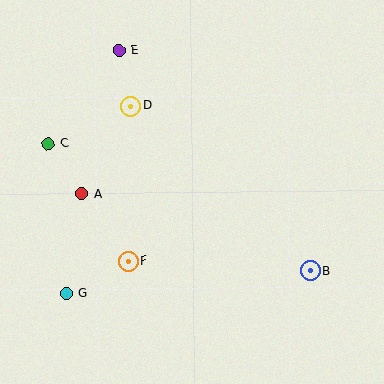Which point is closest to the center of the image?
Point F at (128, 261) is closest to the center.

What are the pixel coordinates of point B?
Point B is at (310, 271).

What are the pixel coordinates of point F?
Point F is at (128, 261).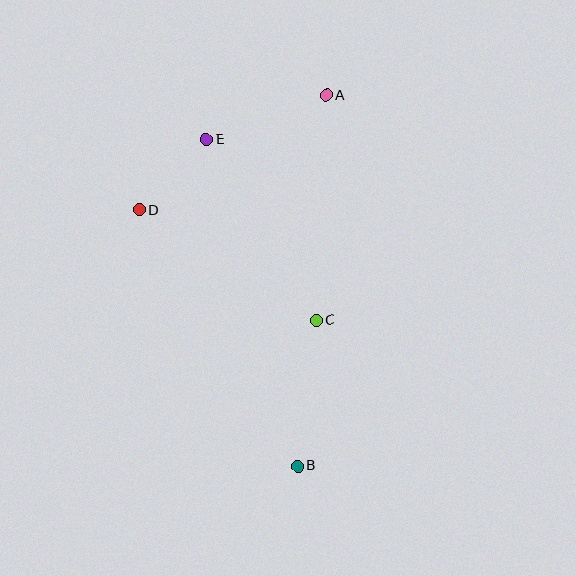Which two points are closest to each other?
Points D and E are closest to each other.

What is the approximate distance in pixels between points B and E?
The distance between B and E is approximately 339 pixels.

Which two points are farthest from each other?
Points A and B are farthest from each other.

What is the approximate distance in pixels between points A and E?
The distance between A and E is approximately 128 pixels.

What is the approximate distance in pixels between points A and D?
The distance between A and D is approximately 220 pixels.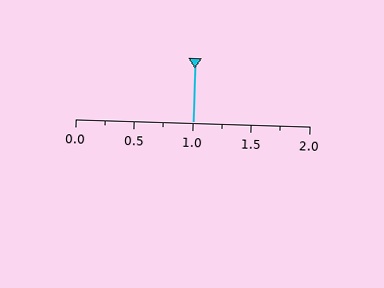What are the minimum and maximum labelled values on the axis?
The axis runs from 0.0 to 2.0.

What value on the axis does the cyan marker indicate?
The marker indicates approximately 1.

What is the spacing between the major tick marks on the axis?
The major ticks are spaced 0.5 apart.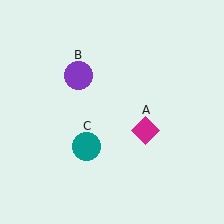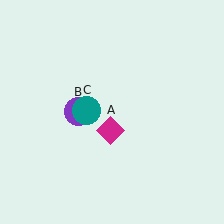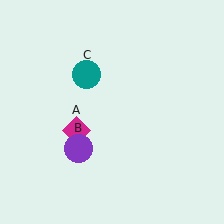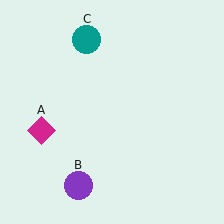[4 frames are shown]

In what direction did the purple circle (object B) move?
The purple circle (object B) moved down.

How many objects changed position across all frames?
3 objects changed position: magenta diamond (object A), purple circle (object B), teal circle (object C).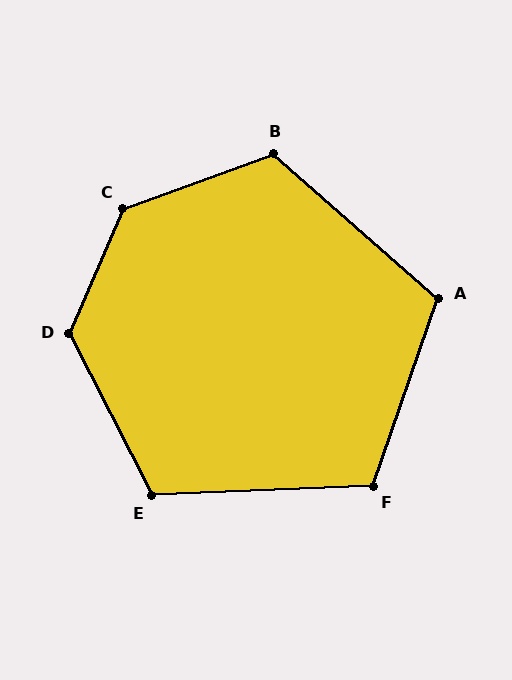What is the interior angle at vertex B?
Approximately 119 degrees (obtuse).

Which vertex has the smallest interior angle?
F, at approximately 112 degrees.